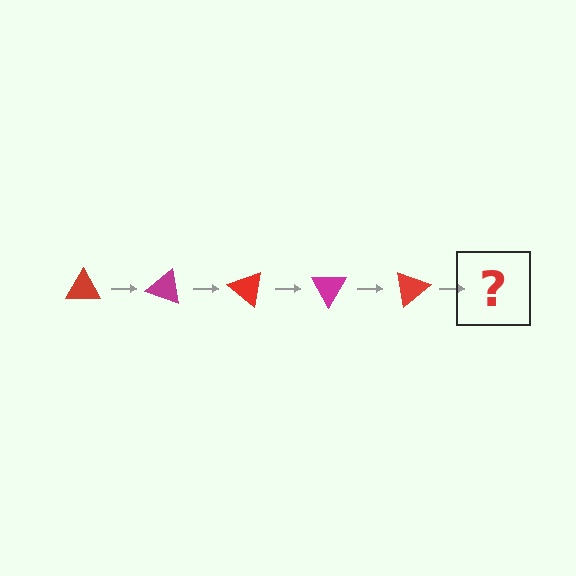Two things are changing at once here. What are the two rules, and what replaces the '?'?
The two rules are that it rotates 20 degrees each step and the color cycles through red and magenta. The '?' should be a magenta triangle, rotated 100 degrees from the start.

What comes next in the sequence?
The next element should be a magenta triangle, rotated 100 degrees from the start.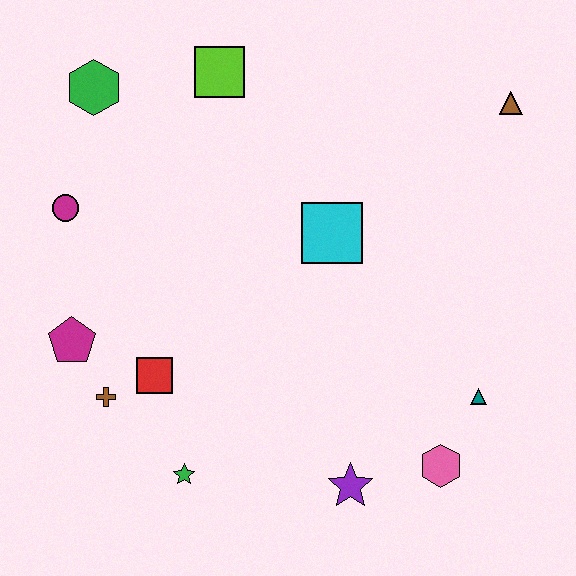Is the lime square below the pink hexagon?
No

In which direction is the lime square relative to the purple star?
The lime square is above the purple star.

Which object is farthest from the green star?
The brown triangle is farthest from the green star.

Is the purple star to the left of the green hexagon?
No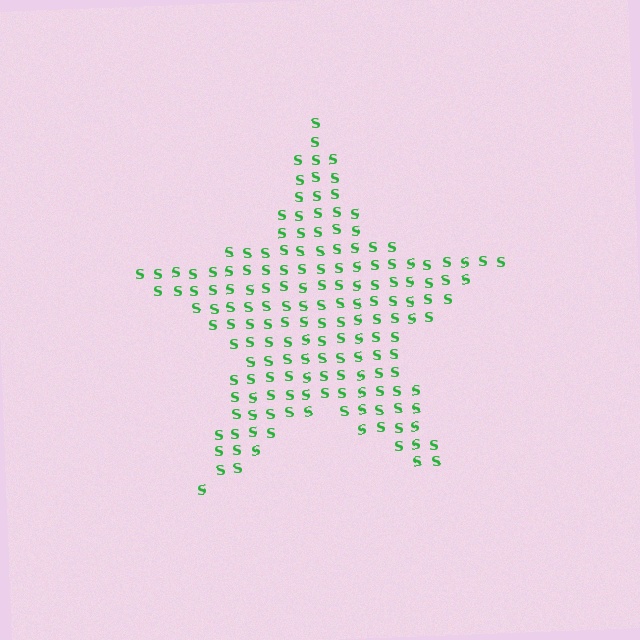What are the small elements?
The small elements are letter S's.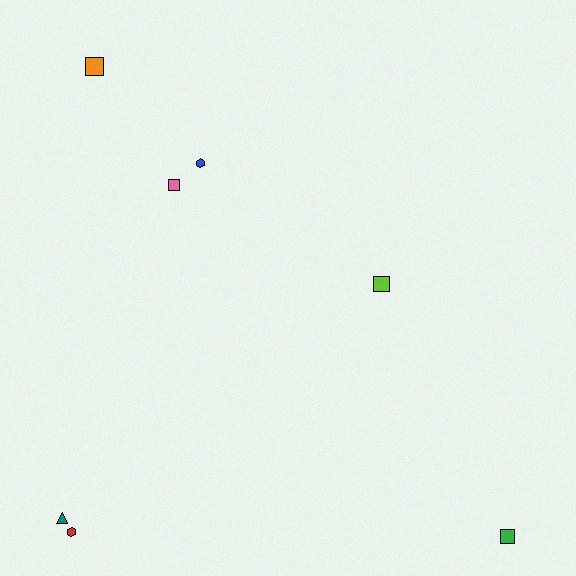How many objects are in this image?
There are 7 objects.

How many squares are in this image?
There are 4 squares.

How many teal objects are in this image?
There is 1 teal object.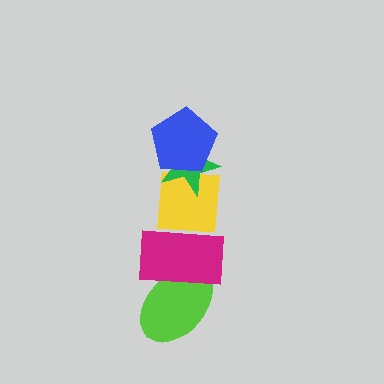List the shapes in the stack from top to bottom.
From top to bottom: the blue pentagon, the green star, the yellow square, the magenta rectangle, the lime ellipse.